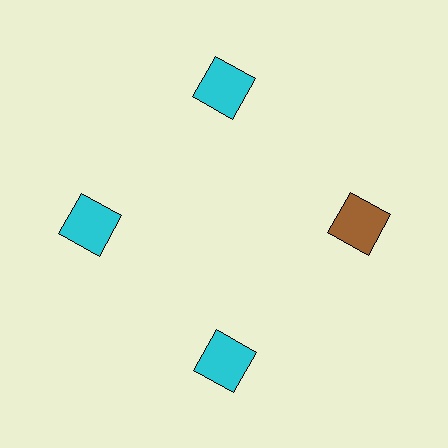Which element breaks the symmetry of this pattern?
The brown square at roughly the 3 o'clock position breaks the symmetry. All other shapes are cyan squares.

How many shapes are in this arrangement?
There are 4 shapes arranged in a ring pattern.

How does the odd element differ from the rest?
It has a different color: brown instead of cyan.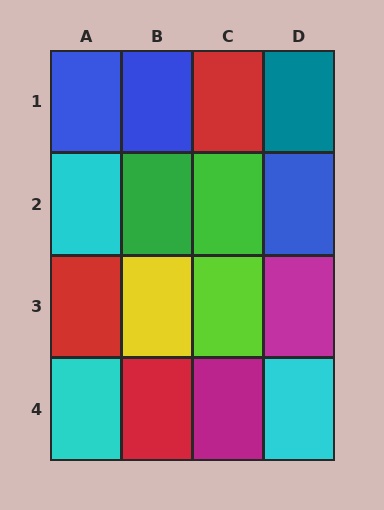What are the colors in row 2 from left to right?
Cyan, green, green, blue.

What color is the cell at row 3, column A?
Red.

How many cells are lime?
1 cell is lime.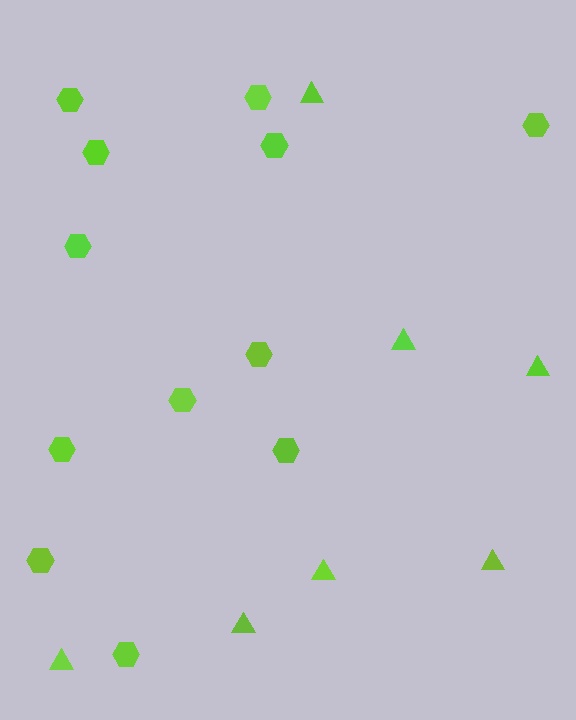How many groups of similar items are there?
There are 2 groups: one group of hexagons (12) and one group of triangles (7).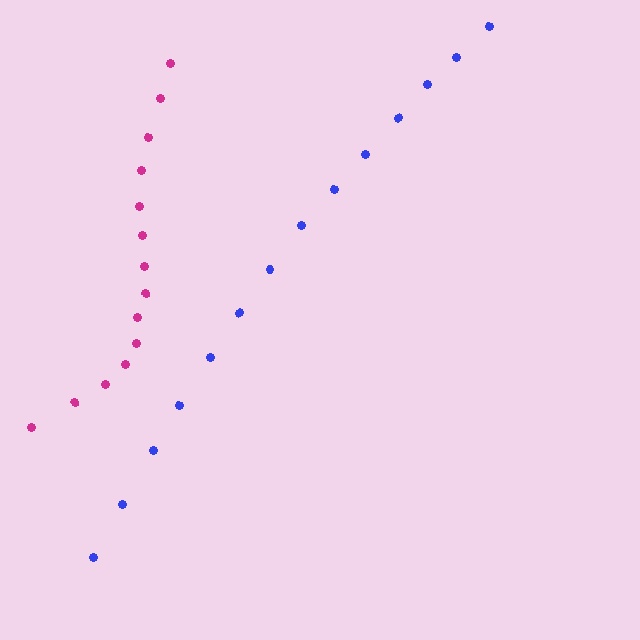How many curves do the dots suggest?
There are 2 distinct paths.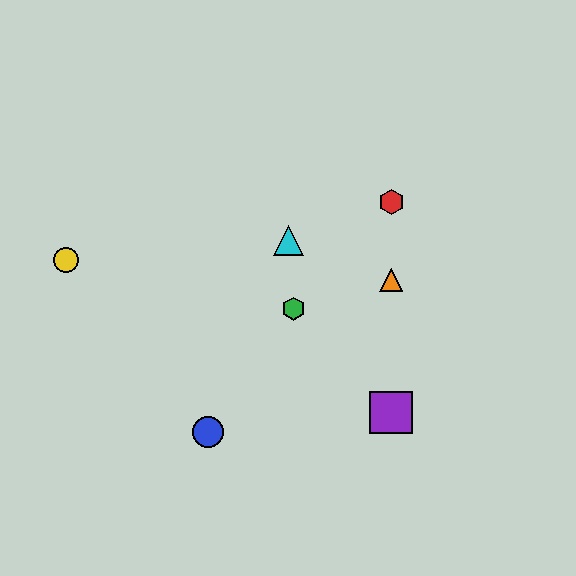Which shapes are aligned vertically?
The red hexagon, the purple square, the orange triangle are aligned vertically.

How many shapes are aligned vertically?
3 shapes (the red hexagon, the purple square, the orange triangle) are aligned vertically.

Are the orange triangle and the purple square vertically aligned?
Yes, both are at x≈391.